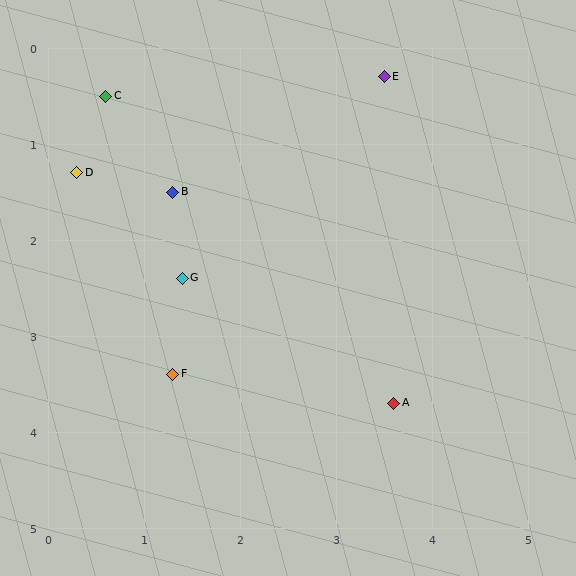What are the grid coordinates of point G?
Point G is at approximately (1.4, 2.4).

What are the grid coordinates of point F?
Point F is at approximately (1.3, 3.4).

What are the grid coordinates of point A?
Point A is at approximately (3.6, 3.7).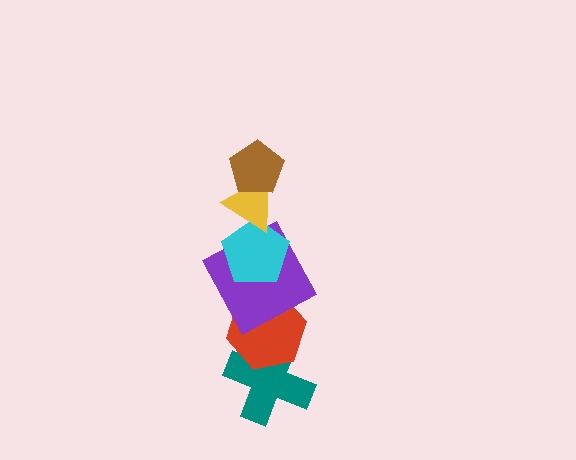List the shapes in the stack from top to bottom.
From top to bottom: the brown pentagon, the yellow triangle, the cyan pentagon, the purple square, the red hexagon, the teal cross.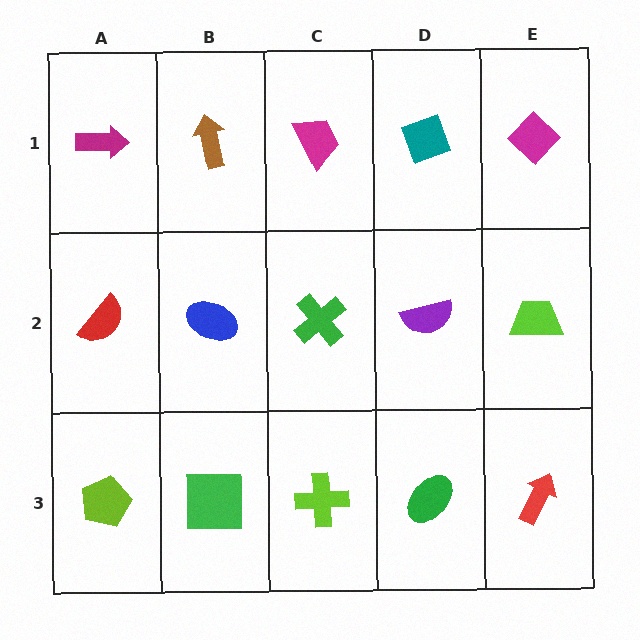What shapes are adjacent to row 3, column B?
A blue ellipse (row 2, column B), a lime pentagon (row 3, column A), a lime cross (row 3, column C).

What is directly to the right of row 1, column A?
A brown arrow.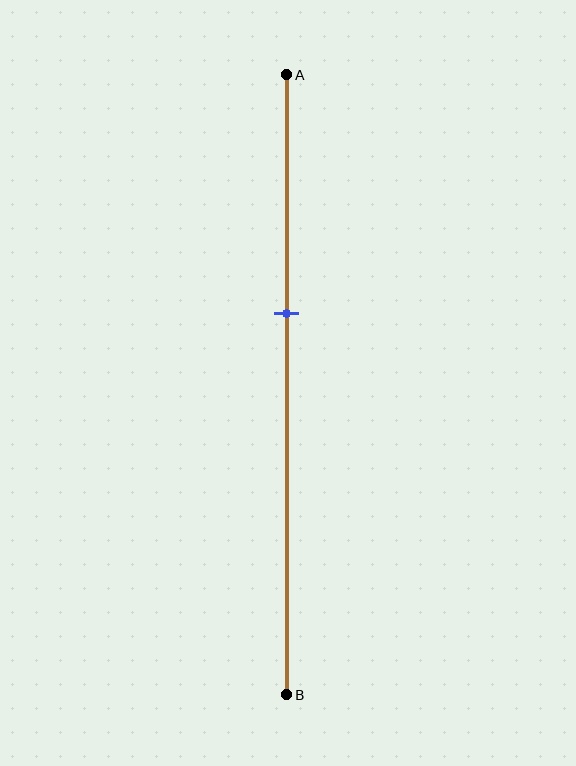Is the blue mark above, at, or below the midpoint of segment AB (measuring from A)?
The blue mark is above the midpoint of segment AB.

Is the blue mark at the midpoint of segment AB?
No, the mark is at about 40% from A, not at the 50% midpoint.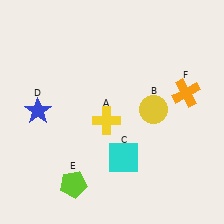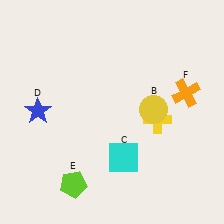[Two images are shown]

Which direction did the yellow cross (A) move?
The yellow cross (A) moved right.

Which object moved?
The yellow cross (A) moved right.